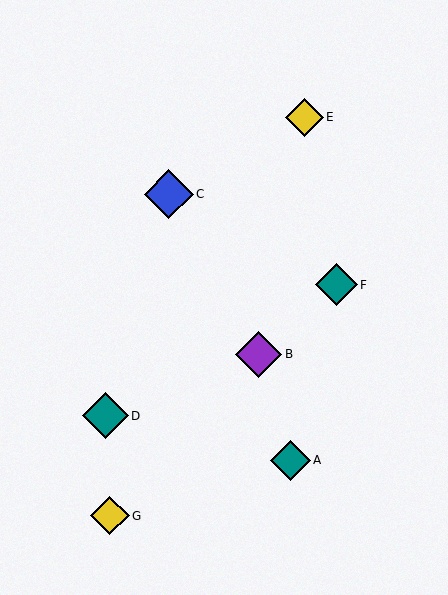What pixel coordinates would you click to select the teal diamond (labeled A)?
Click at (291, 460) to select the teal diamond A.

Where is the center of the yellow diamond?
The center of the yellow diamond is at (304, 117).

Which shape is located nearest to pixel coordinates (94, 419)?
The teal diamond (labeled D) at (105, 416) is nearest to that location.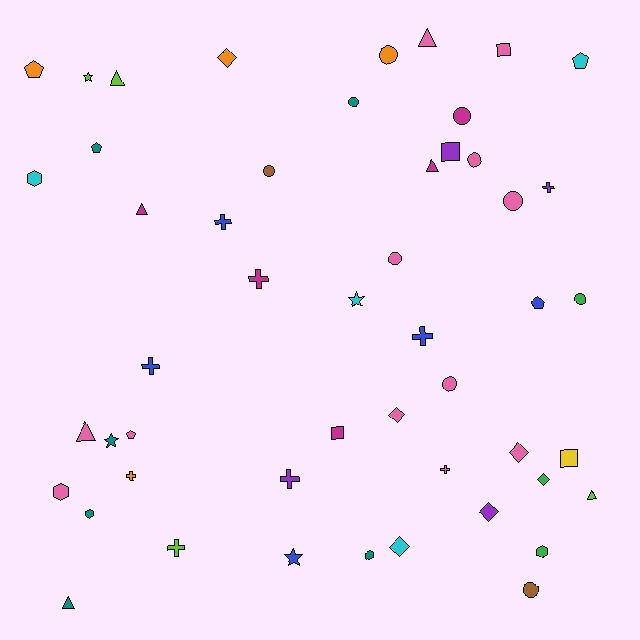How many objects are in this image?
There are 50 objects.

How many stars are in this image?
There are 4 stars.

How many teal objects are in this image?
There are 6 teal objects.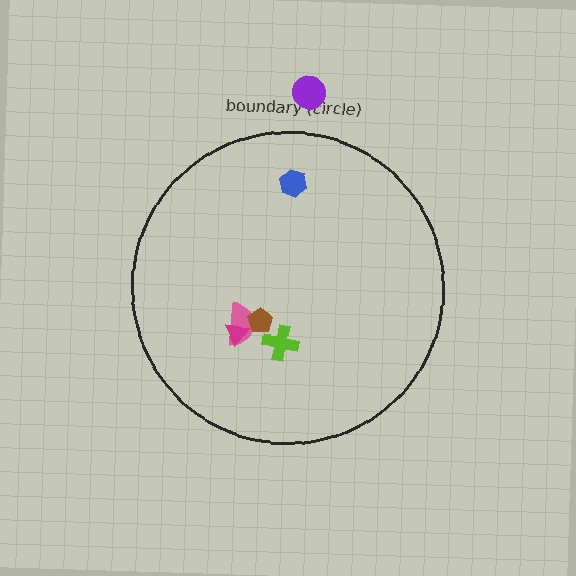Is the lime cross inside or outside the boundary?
Inside.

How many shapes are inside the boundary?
5 inside, 1 outside.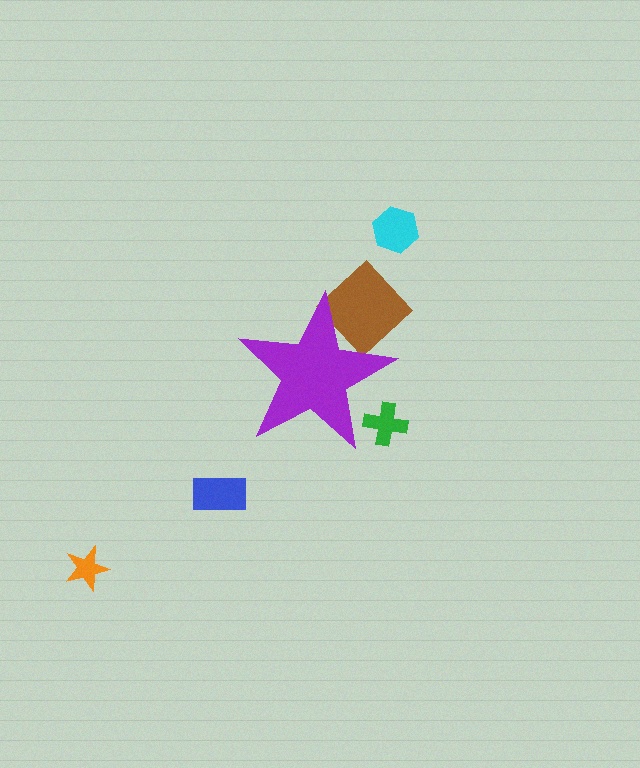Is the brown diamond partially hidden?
Yes, the brown diamond is partially hidden behind the purple star.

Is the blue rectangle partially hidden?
No, the blue rectangle is fully visible.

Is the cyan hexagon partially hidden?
No, the cyan hexagon is fully visible.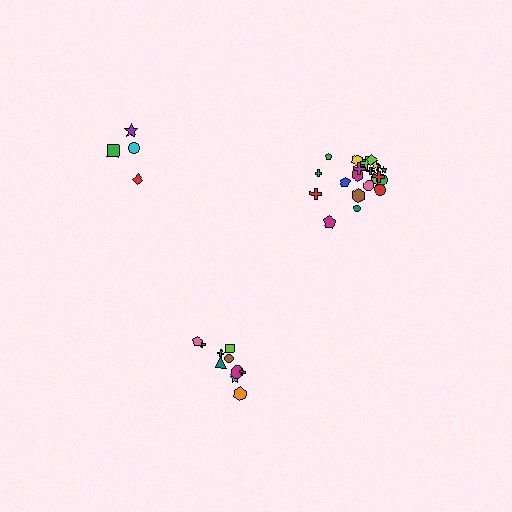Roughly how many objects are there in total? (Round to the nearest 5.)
Roughly 35 objects in total.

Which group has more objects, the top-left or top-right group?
The top-right group.